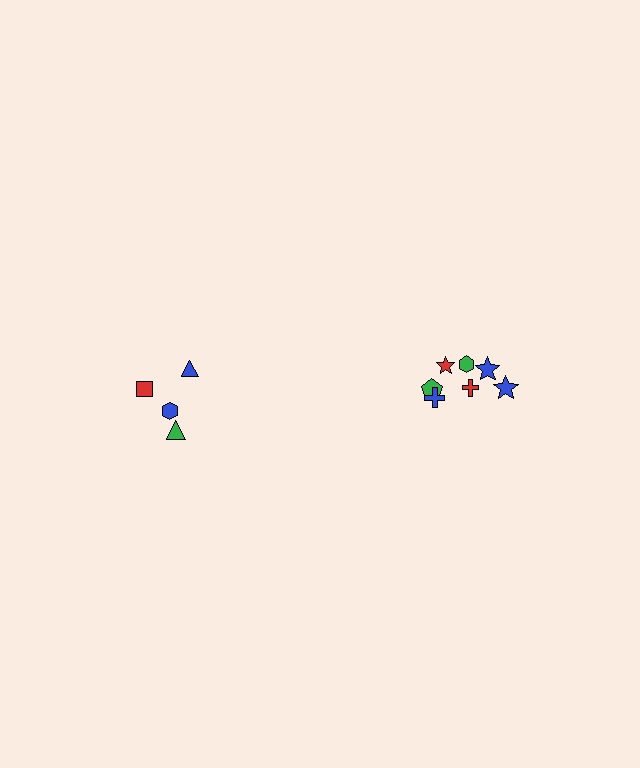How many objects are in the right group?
There are 7 objects.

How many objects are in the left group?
There are 4 objects.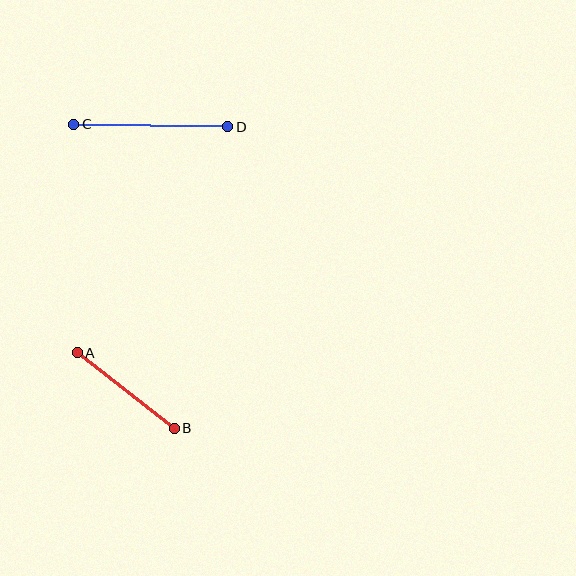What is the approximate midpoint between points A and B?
The midpoint is at approximately (126, 391) pixels.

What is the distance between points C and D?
The distance is approximately 154 pixels.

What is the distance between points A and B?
The distance is approximately 123 pixels.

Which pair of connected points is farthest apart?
Points C and D are farthest apart.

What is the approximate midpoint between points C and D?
The midpoint is at approximately (151, 126) pixels.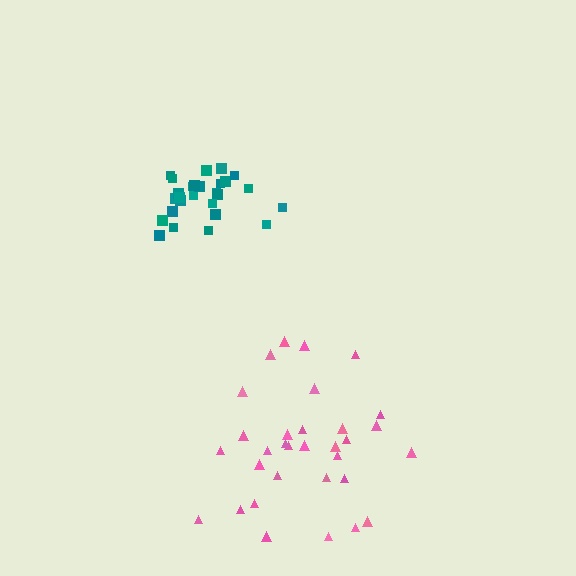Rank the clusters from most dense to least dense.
teal, pink.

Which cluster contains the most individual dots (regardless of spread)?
Pink (32).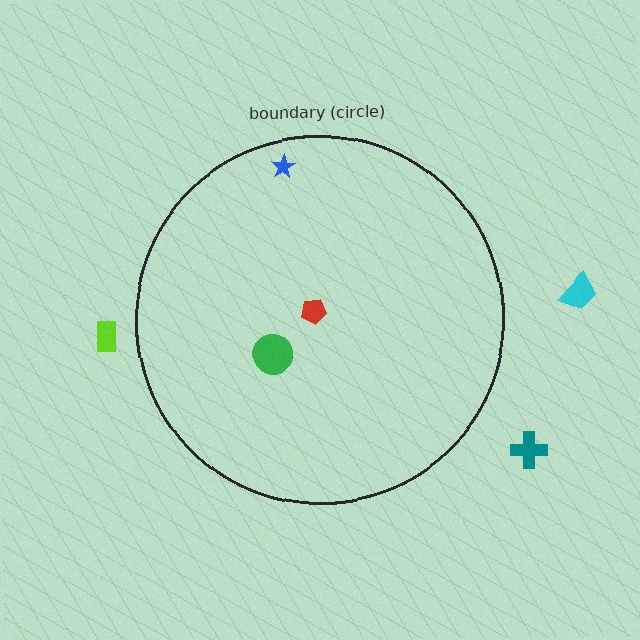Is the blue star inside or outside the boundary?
Inside.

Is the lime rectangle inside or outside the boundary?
Outside.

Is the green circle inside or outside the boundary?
Inside.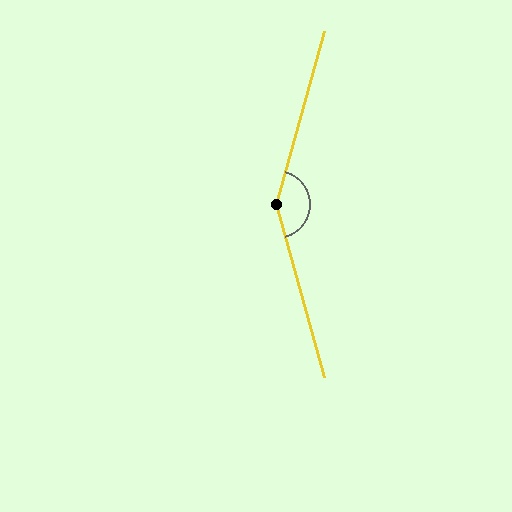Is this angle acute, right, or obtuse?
It is obtuse.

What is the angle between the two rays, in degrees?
Approximately 149 degrees.